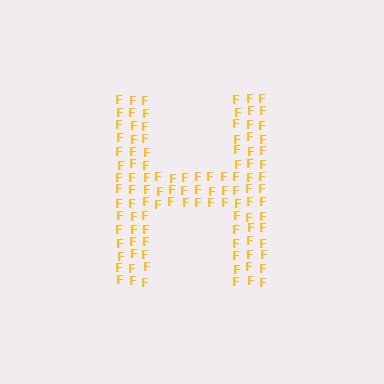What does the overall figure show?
The overall figure shows the letter H.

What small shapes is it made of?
It is made of small letter F's.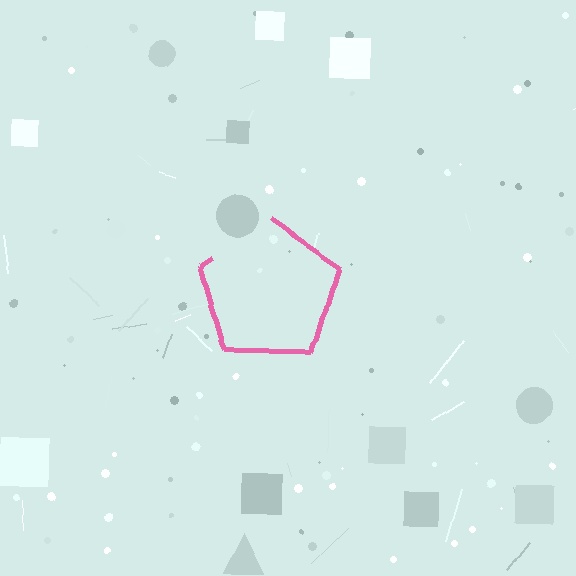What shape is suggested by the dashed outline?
The dashed outline suggests a pentagon.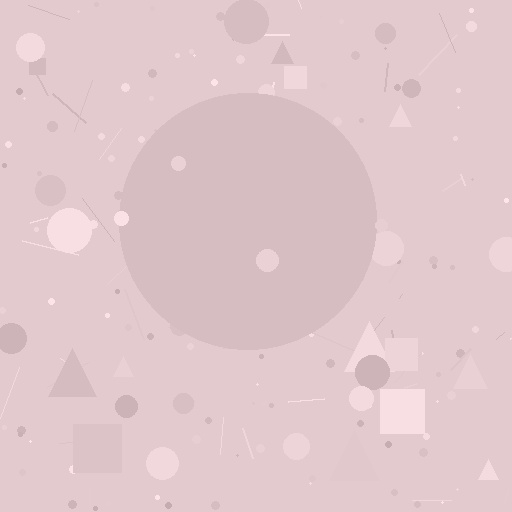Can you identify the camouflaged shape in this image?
The camouflaged shape is a circle.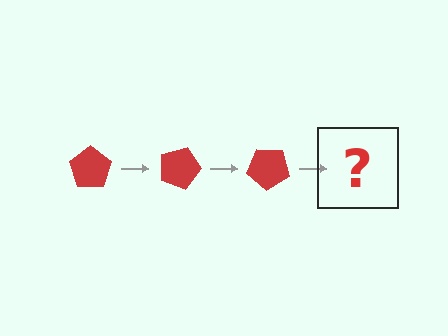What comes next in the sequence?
The next element should be a red pentagon rotated 60 degrees.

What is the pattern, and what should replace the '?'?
The pattern is that the pentagon rotates 20 degrees each step. The '?' should be a red pentagon rotated 60 degrees.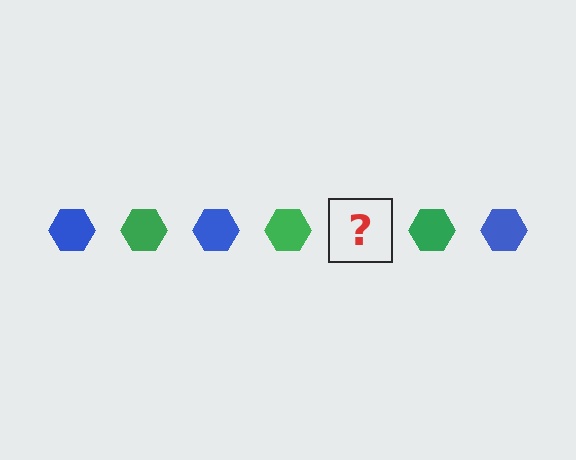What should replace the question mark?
The question mark should be replaced with a blue hexagon.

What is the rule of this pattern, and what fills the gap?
The rule is that the pattern cycles through blue, green hexagons. The gap should be filled with a blue hexagon.